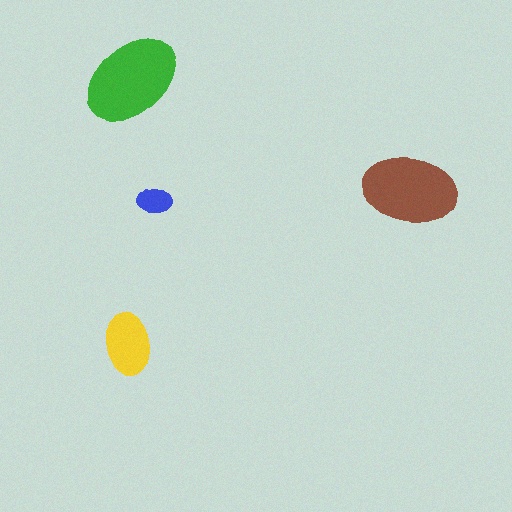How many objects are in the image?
There are 4 objects in the image.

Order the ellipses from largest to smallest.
the green one, the brown one, the yellow one, the blue one.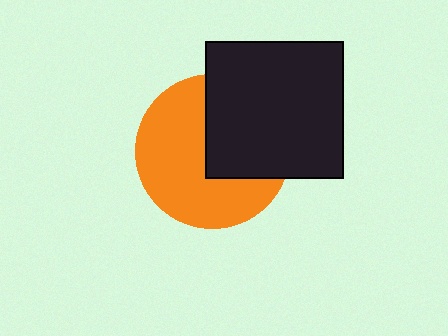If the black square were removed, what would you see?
You would see the complete orange circle.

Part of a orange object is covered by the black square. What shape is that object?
It is a circle.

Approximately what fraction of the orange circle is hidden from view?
Roughly 40% of the orange circle is hidden behind the black square.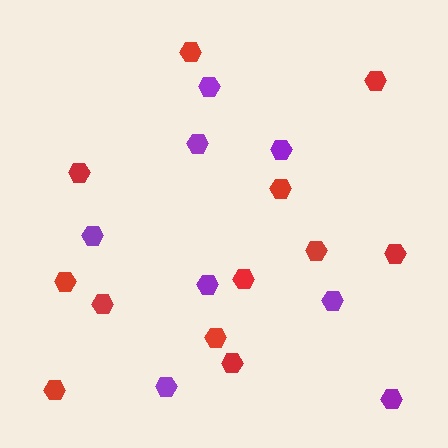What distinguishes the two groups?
There are 2 groups: one group of red hexagons (12) and one group of purple hexagons (8).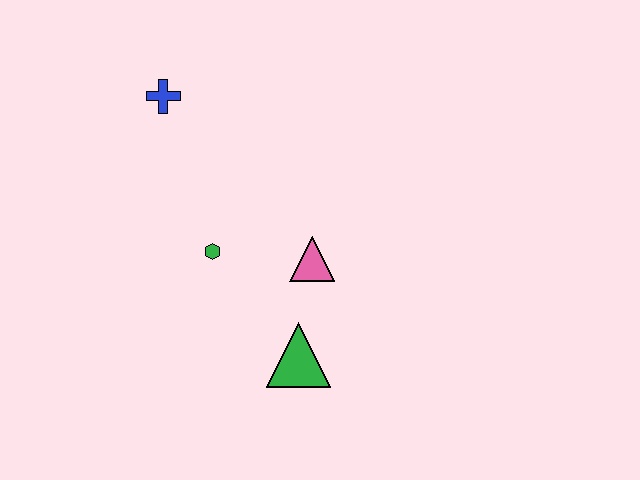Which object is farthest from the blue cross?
The green triangle is farthest from the blue cross.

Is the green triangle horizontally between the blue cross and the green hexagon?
No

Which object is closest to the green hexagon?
The pink triangle is closest to the green hexagon.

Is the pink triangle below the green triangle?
No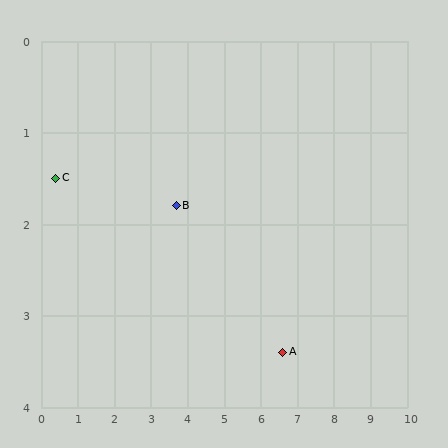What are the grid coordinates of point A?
Point A is at approximately (6.6, 3.4).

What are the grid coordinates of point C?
Point C is at approximately (0.4, 1.5).